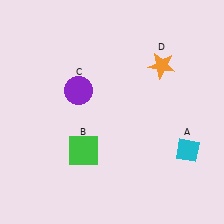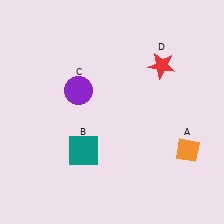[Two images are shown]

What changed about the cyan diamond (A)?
In Image 1, A is cyan. In Image 2, it changed to orange.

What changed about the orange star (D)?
In Image 1, D is orange. In Image 2, it changed to red.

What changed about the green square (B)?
In Image 1, B is green. In Image 2, it changed to teal.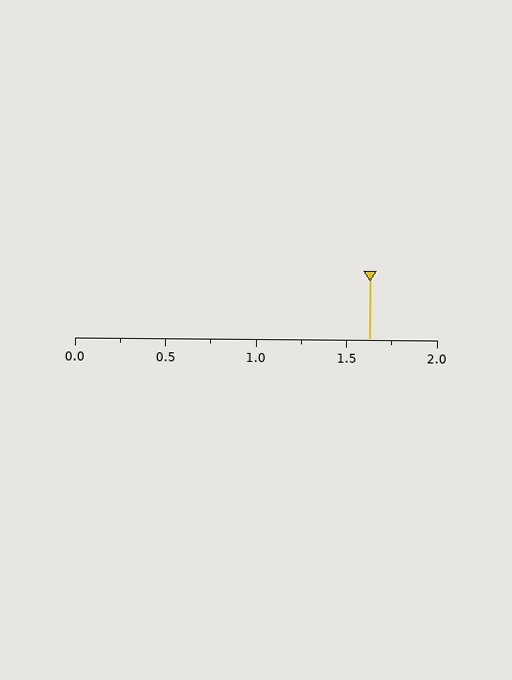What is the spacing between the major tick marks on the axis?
The major ticks are spaced 0.5 apart.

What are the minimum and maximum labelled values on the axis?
The axis runs from 0.0 to 2.0.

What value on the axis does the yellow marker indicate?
The marker indicates approximately 1.62.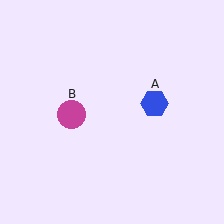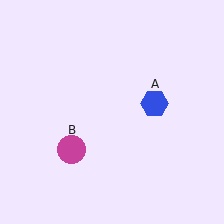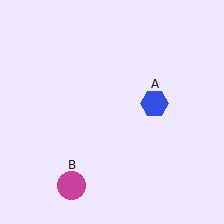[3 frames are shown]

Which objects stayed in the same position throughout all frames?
Blue hexagon (object A) remained stationary.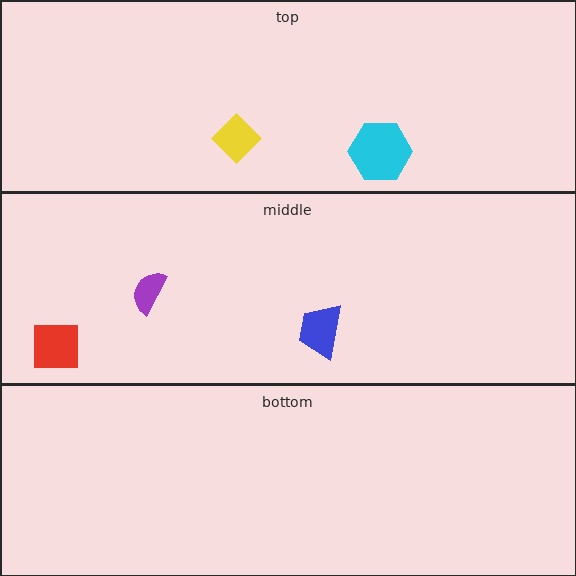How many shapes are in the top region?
2.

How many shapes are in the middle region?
3.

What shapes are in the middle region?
The blue trapezoid, the purple semicircle, the red square.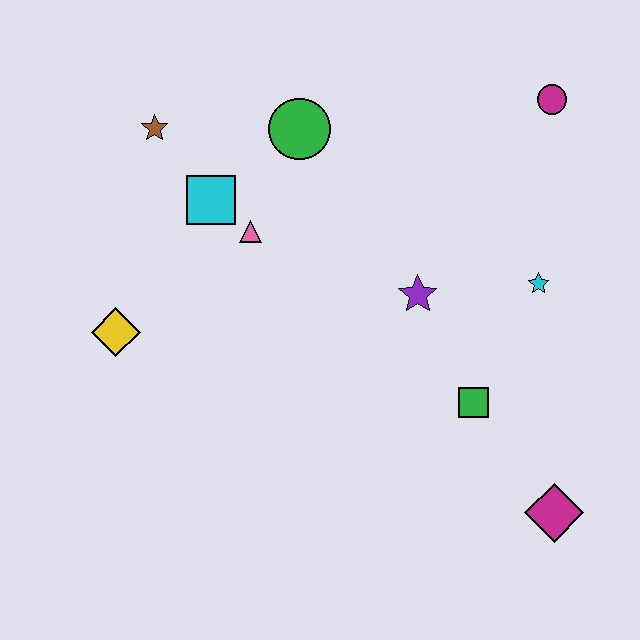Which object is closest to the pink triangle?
The cyan square is closest to the pink triangle.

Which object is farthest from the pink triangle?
The magenta diamond is farthest from the pink triangle.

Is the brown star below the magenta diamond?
No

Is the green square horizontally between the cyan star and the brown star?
Yes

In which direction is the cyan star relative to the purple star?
The cyan star is to the right of the purple star.